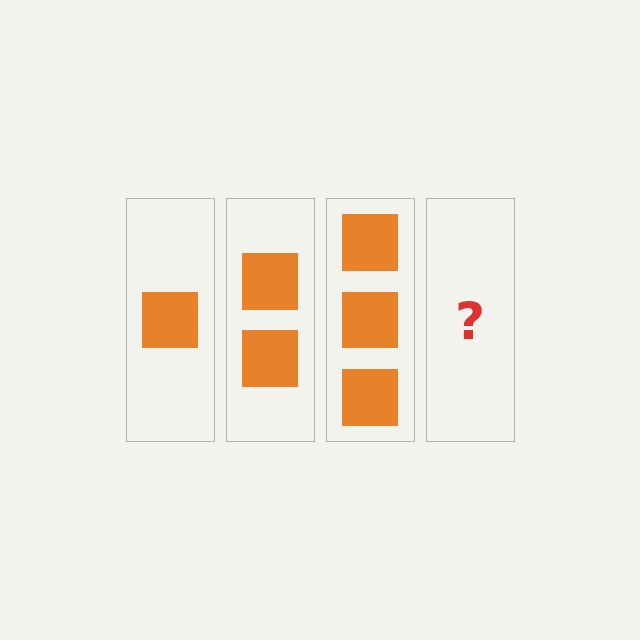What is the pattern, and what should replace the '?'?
The pattern is that each step adds one more square. The '?' should be 4 squares.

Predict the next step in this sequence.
The next step is 4 squares.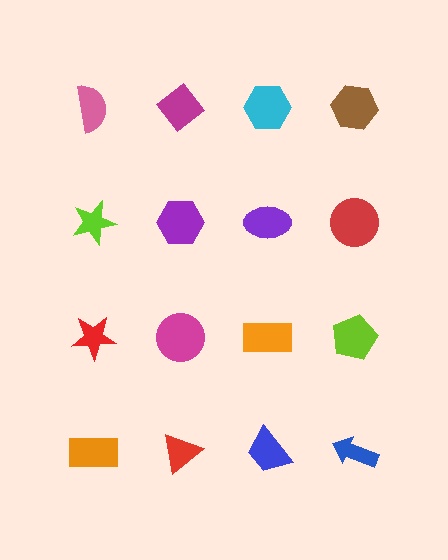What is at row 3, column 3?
An orange rectangle.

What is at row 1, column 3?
A cyan hexagon.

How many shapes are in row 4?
4 shapes.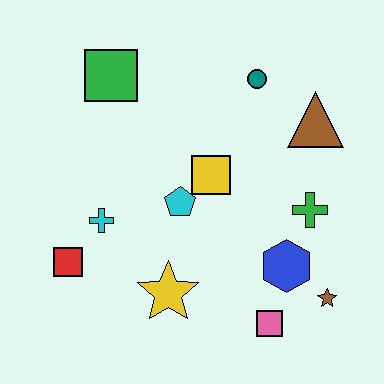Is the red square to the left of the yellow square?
Yes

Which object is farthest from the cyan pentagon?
The brown star is farthest from the cyan pentagon.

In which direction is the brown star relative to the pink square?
The brown star is to the right of the pink square.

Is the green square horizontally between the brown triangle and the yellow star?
No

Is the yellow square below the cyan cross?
No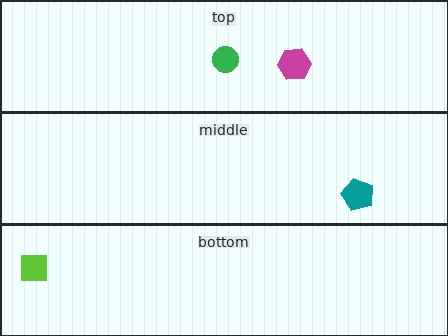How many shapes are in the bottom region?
1.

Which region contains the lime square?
The bottom region.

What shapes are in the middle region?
The teal pentagon.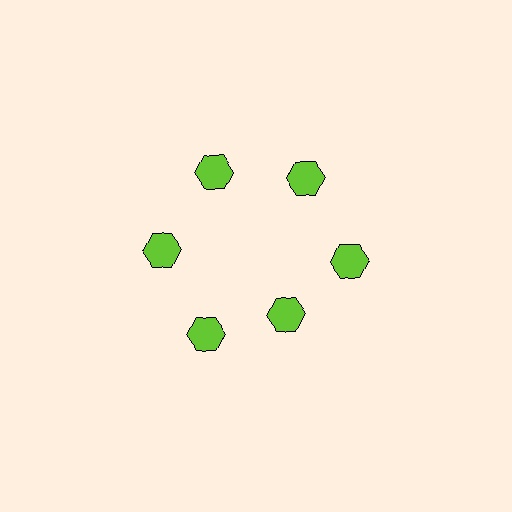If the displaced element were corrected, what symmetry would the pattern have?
It would have 6-fold rotational symmetry — the pattern would map onto itself every 60 degrees.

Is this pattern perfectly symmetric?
No. The 6 lime hexagons are arranged in a ring, but one element near the 5 o'clock position is pulled inward toward the center, breaking the 6-fold rotational symmetry.